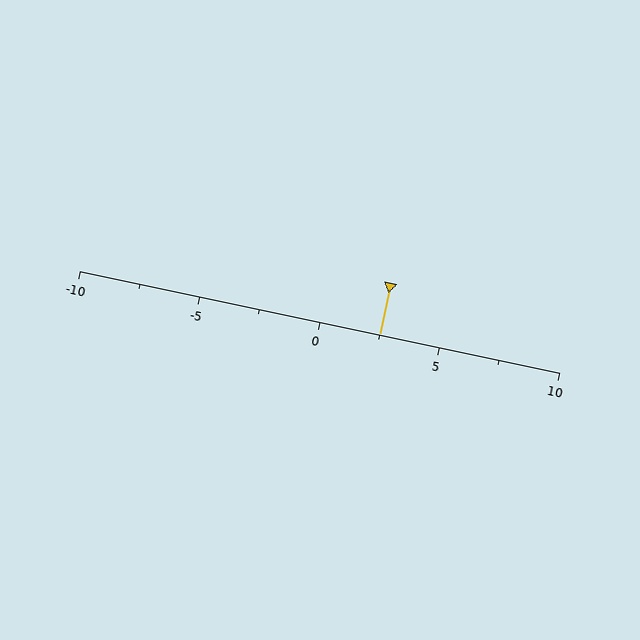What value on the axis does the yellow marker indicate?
The marker indicates approximately 2.5.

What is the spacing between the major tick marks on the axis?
The major ticks are spaced 5 apart.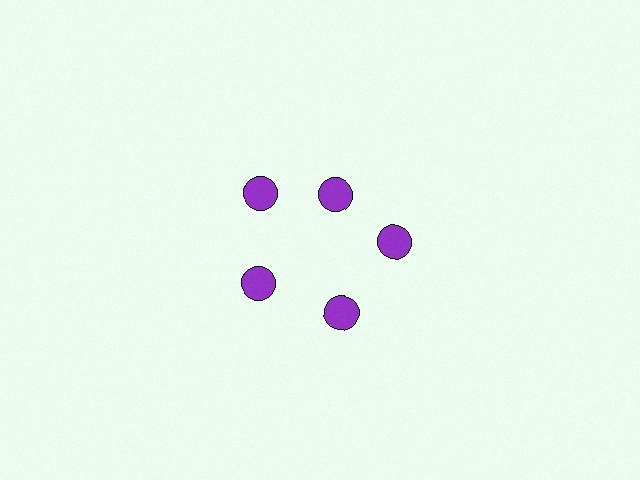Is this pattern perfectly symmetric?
No. The 5 purple circles are arranged in a ring, but one element near the 1 o'clock position is pulled inward toward the center, breaking the 5-fold rotational symmetry.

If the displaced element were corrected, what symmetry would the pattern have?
It would have 5-fold rotational symmetry — the pattern would map onto itself every 72 degrees.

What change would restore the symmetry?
The symmetry would be restored by moving it outward, back onto the ring so that all 5 circles sit at equal angles and equal distance from the center.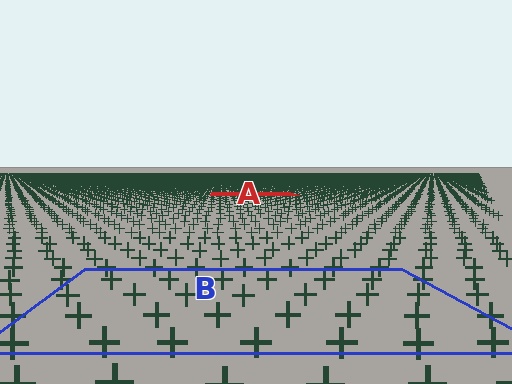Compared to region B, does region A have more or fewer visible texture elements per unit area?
Region A has more texture elements per unit area — they are packed more densely because it is farther away.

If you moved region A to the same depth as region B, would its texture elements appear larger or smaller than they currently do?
They would appear larger. At a closer depth, the same texture elements are projected at a bigger on-screen size.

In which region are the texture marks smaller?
The texture marks are smaller in region A, because it is farther away.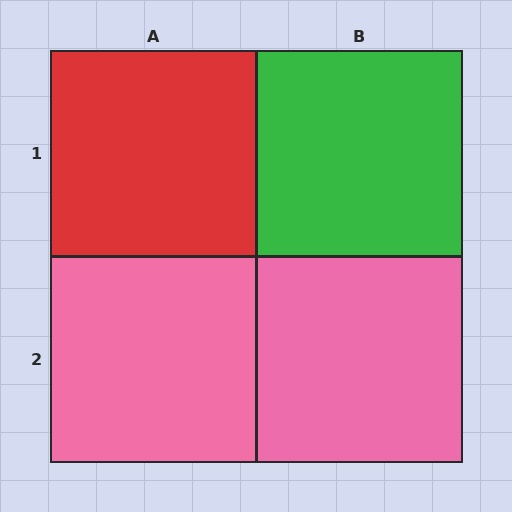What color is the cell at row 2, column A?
Pink.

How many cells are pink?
2 cells are pink.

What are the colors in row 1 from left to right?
Red, green.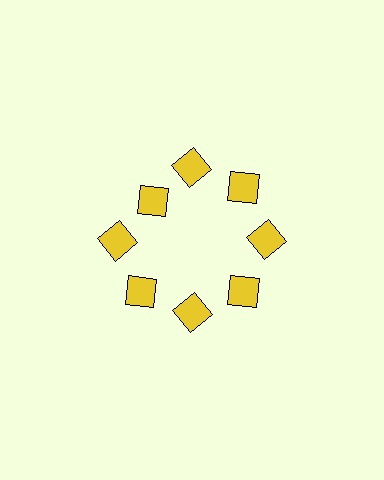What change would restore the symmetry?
The symmetry would be restored by moving it outward, back onto the ring so that all 8 squares sit at equal angles and equal distance from the center.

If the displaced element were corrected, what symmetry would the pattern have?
It would have 8-fold rotational symmetry — the pattern would map onto itself every 45 degrees.